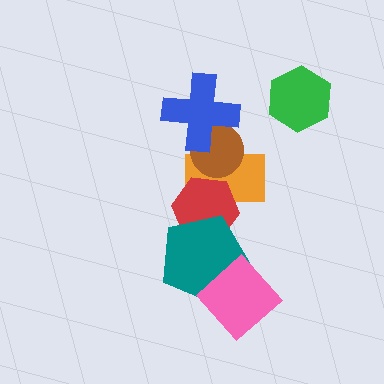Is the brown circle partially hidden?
Yes, it is partially covered by another shape.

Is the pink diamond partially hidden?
No, no other shape covers it.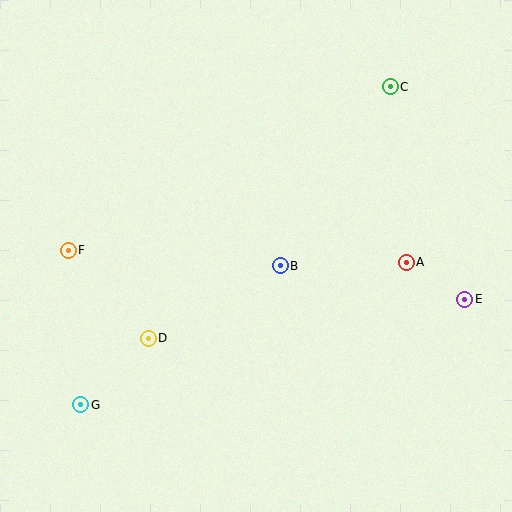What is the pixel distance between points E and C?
The distance between E and C is 225 pixels.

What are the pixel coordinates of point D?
Point D is at (148, 338).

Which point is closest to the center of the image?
Point B at (280, 266) is closest to the center.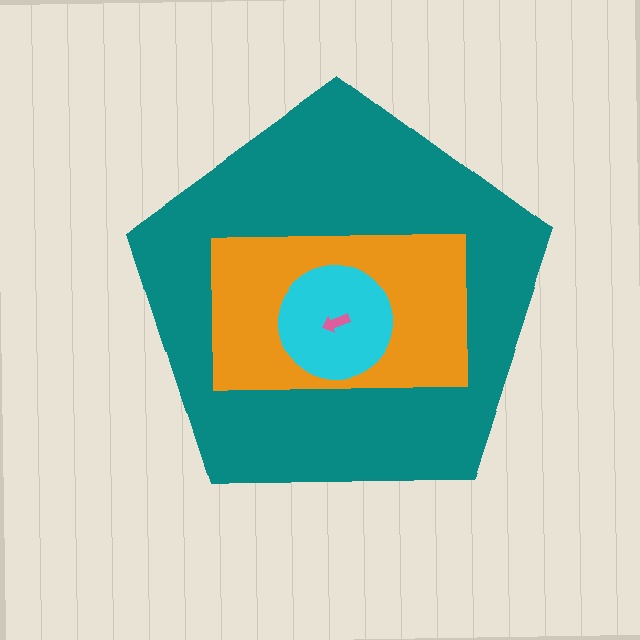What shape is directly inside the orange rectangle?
The cyan circle.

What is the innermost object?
The pink arrow.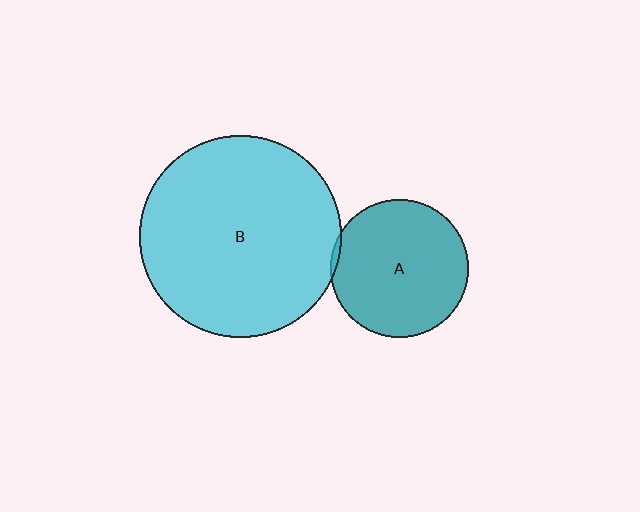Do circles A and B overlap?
Yes.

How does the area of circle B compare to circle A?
Approximately 2.1 times.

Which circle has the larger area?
Circle B (cyan).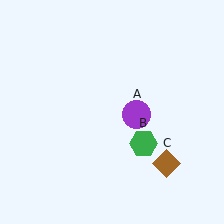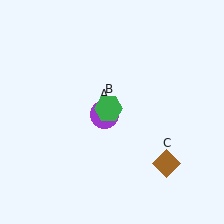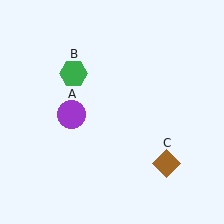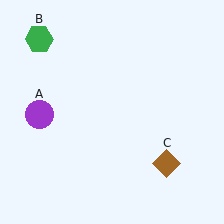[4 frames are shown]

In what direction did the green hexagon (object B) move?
The green hexagon (object B) moved up and to the left.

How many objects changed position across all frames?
2 objects changed position: purple circle (object A), green hexagon (object B).